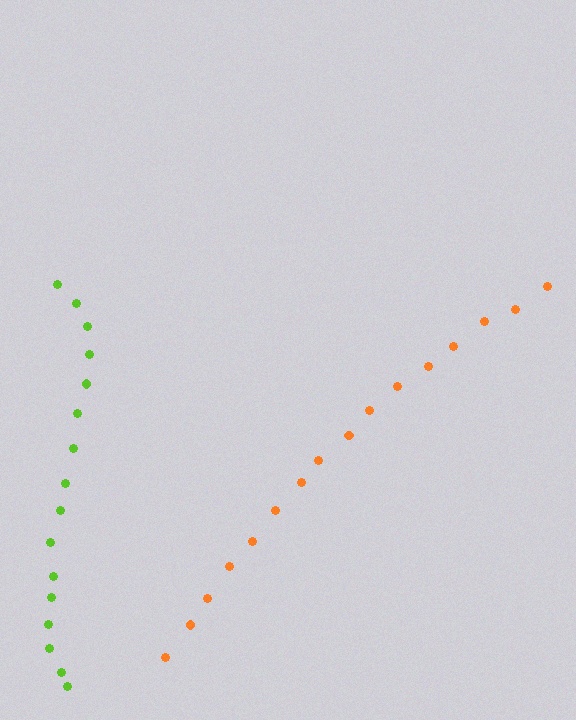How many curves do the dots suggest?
There are 2 distinct paths.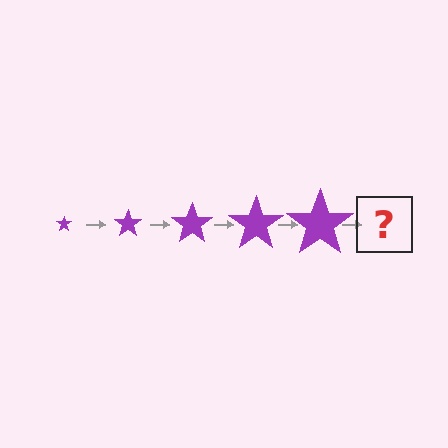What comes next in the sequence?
The next element should be a purple star, larger than the previous one.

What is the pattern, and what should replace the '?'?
The pattern is that the star gets progressively larger each step. The '?' should be a purple star, larger than the previous one.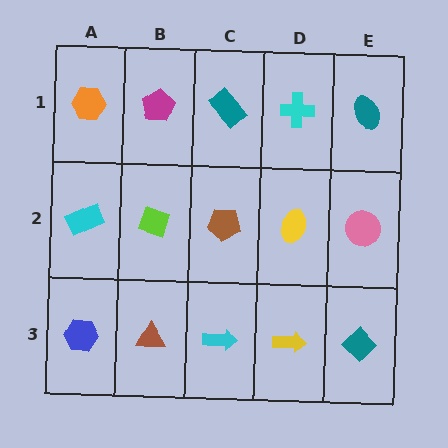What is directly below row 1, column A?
A cyan rectangle.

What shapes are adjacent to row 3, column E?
A pink circle (row 2, column E), a yellow arrow (row 3, column D).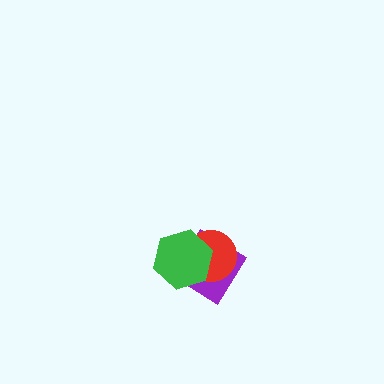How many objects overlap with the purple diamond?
2 objects overlap with the purple diamond.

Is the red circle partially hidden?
Yes, it is partially covered by another shape.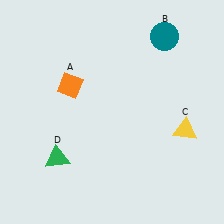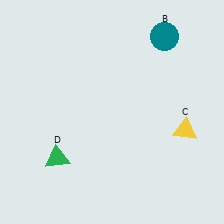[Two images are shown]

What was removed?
The orange diamond (A) was removed in Image 2.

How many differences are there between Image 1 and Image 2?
There is 1 difference between the two images.